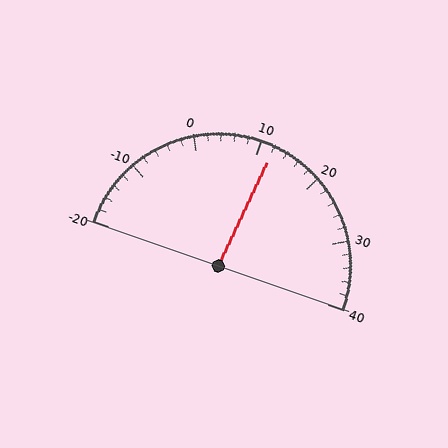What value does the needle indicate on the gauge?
The needle indicates approximately 12.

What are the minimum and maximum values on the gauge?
The gauge ranges from -20 to 40.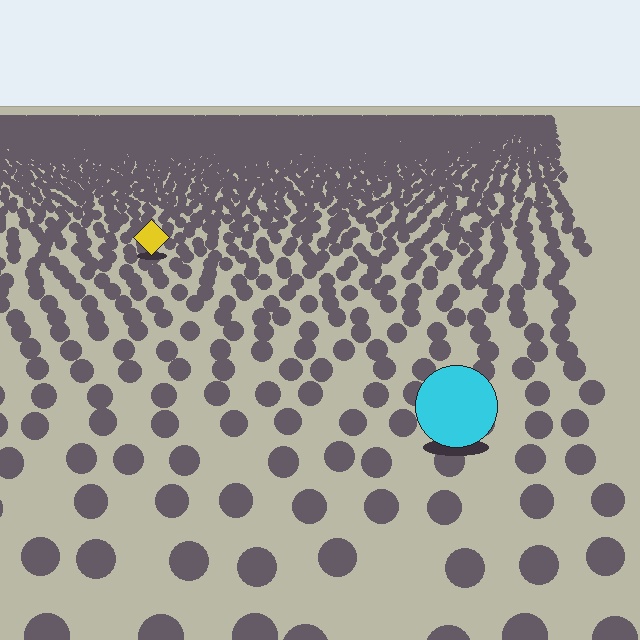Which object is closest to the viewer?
The cyan circle is closest. The texture marks near it are larger and more spread out.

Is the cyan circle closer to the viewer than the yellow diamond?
Yes. The cyan circle is closer — you can tell from the texture gradient: the ground texture is coarser near it.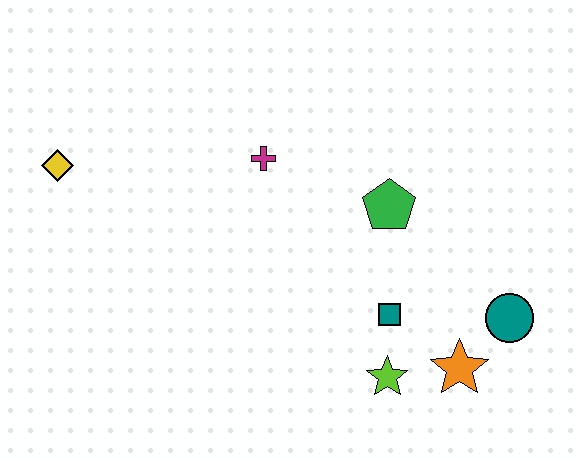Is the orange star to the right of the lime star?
Yes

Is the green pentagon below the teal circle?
No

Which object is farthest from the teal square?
The yellow diamond is farthest from the teal square.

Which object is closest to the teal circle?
The orange star is closest to the teal circle.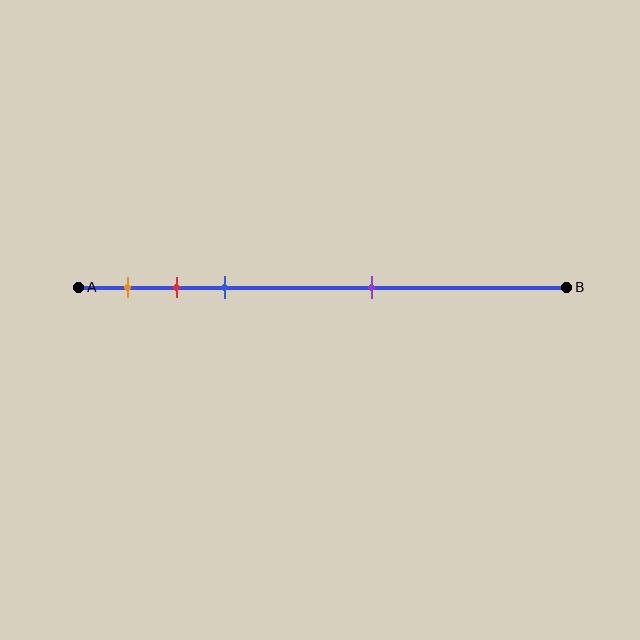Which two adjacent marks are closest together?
The red and blue marks are the closest adjacent pair.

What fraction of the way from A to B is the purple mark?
The purple mark is approximately 60% (0.6) of the way from A to B.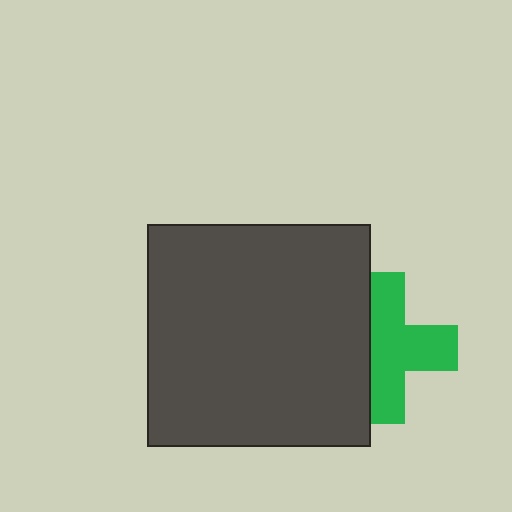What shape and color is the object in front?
The object in front is a dark gray square.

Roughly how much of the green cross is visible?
About half of it is visible (roughly 64%).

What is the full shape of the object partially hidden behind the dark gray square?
The partially hidden object is a green cross.